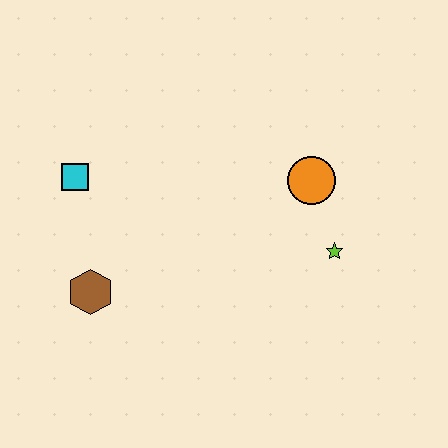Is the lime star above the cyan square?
No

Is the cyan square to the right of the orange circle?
No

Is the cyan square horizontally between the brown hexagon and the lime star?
No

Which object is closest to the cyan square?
The brown hexagon is closest to the cyan square.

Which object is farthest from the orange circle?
The brown hexagon is farthest from the orange circle.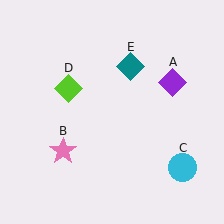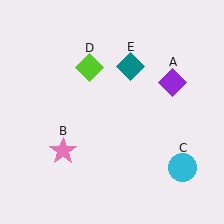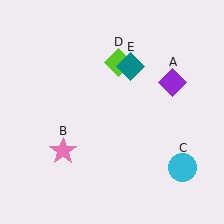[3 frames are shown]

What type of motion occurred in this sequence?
The lime diamond (object D) rotated clockwise around the center of the scene.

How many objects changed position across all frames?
1 object changed position: lime diamond (object D).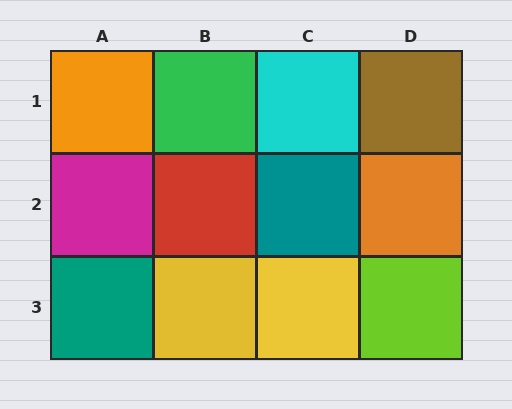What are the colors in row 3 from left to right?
Teal, yellow, yellow, lime.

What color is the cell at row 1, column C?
Cyan.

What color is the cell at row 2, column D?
Orange.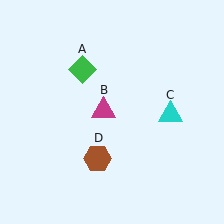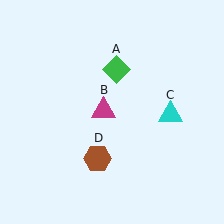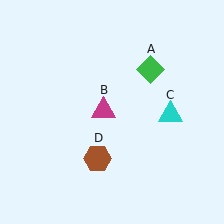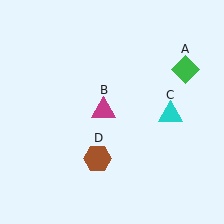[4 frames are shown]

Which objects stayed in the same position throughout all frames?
Magenta triangle (object B) and cyan triangle (object C) and brown hexagon (object D) remained stationary.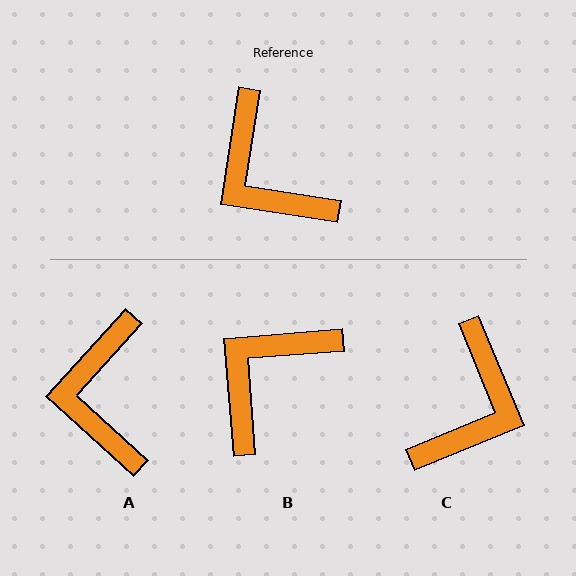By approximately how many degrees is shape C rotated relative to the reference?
Approximately 121 degrees counter-clockwise.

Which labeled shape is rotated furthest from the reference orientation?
C, about 121 degrees away.